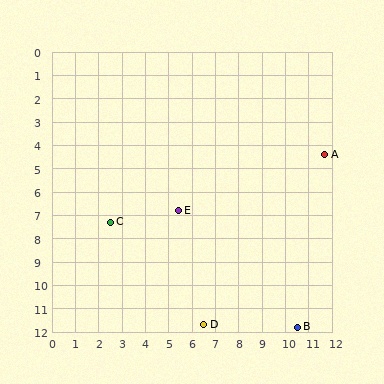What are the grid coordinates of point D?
Point D is at approximately (6.5, 11.7).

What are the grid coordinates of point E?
Point E is at approximately (5.4, 6.8).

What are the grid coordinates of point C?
Point C is at approximately (2.5, 7.3).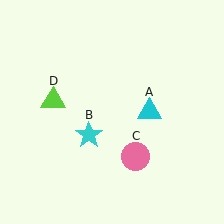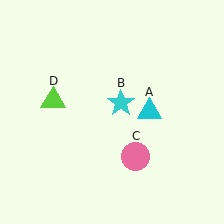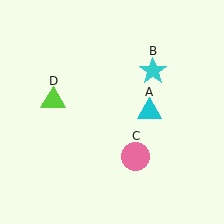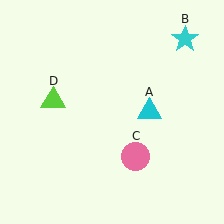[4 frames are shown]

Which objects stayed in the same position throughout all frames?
Cyan triangle (object A) and pink circle (object C) and lime triangle (object D) remained stationary.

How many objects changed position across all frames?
1 object changed position: cyan star (object B).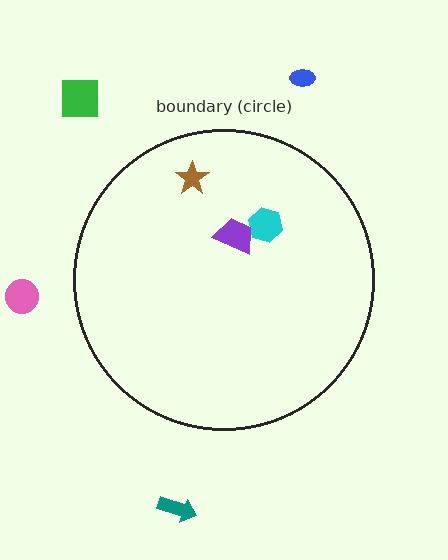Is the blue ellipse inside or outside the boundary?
Outside.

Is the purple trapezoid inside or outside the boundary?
Inside.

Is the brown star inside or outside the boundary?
Inside.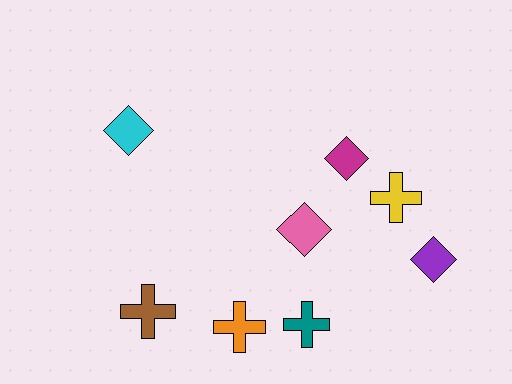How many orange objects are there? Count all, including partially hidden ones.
There is 1 orange object.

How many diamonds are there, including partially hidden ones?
There are 4 diamonds.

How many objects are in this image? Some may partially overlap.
There are 8 objects.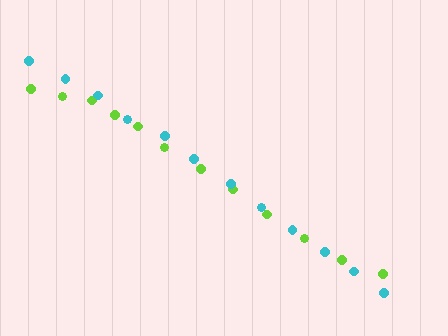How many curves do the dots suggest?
There are 2 distinct paths.